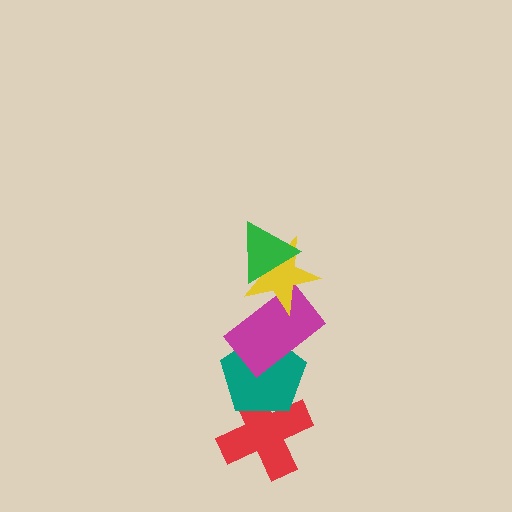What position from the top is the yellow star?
The yellow star is 2nd from the top.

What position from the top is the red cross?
The red cross is 5th from the top.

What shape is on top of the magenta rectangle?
The yellow star is on top of the magenta rectangle.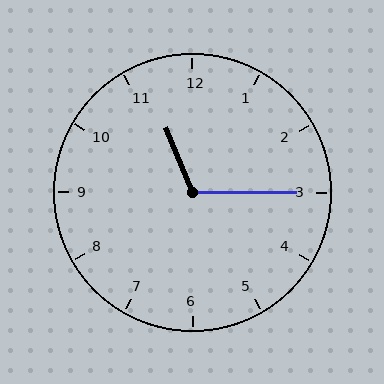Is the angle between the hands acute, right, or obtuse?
It is obtuse.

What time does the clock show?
11:15.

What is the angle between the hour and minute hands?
Approximately 112 degrees.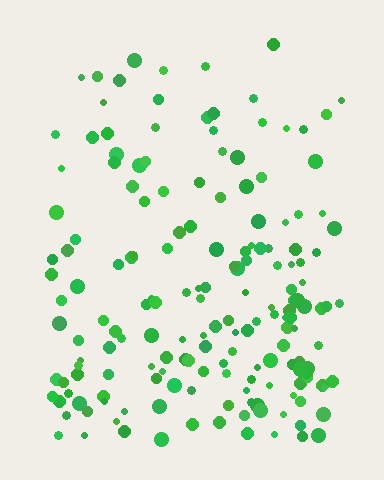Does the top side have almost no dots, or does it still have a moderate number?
Still a moderate number, just noticeably fewer than the bottom.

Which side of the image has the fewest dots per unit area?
The top.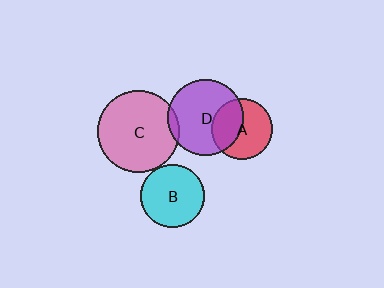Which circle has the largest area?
Circle C (pink).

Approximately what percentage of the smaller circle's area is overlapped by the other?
Approximately 40%.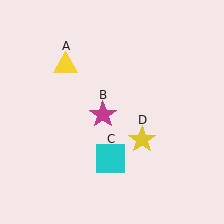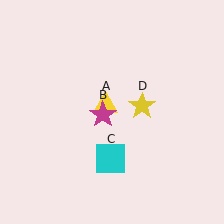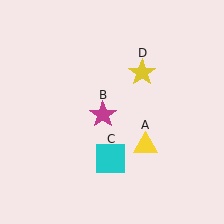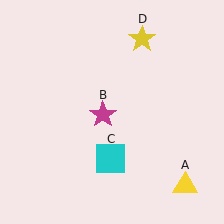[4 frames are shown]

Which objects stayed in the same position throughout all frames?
Magenta star (object B) and cyan square (object C) remained stationary.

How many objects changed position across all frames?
2 objects changed position: yellow triangle (object A), yellow star (object D).